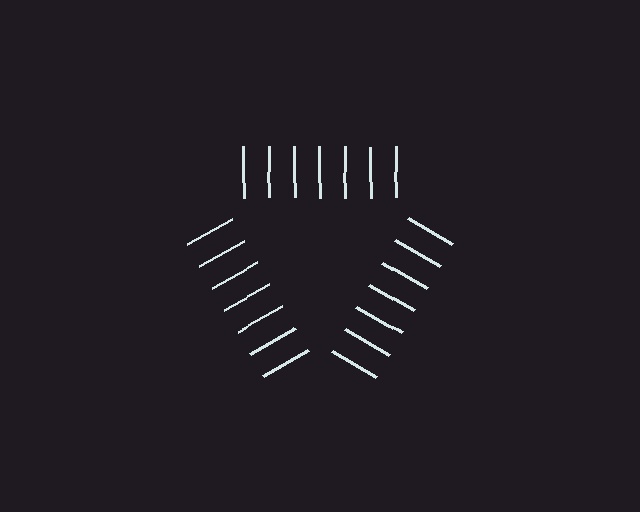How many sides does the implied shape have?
3 sides — the line-ends trace a triangle.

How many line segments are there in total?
21 — 7 along each of the 3 edges.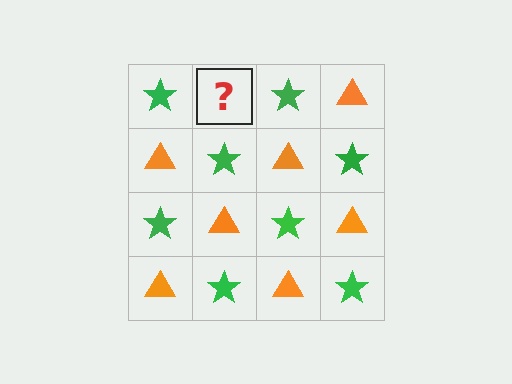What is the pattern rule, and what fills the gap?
The rule is that it alternates green star and orange triangle in a checkerboard pattern. The gap should be filled with an orange triangle.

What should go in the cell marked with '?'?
The missing cell should contain an orange triangle.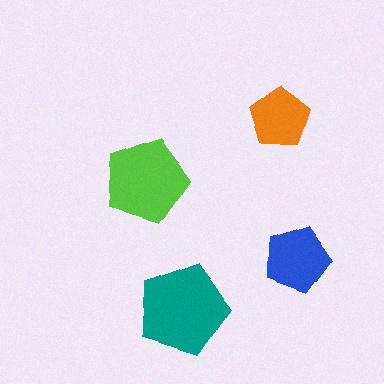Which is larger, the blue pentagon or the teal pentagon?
The teal one.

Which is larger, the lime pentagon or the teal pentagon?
The teal one.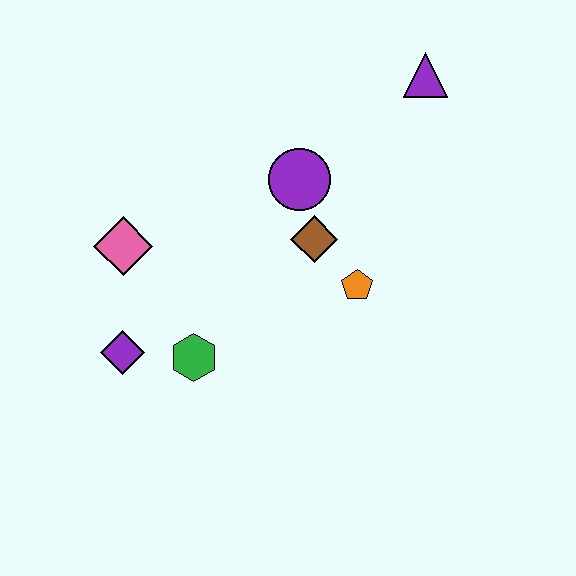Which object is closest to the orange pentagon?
The brown diamond is closest to the orange pentagon.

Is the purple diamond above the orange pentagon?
No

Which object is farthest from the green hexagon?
The purple triangle is farthest from the green hexagon.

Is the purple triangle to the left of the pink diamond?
No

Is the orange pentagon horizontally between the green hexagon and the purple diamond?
No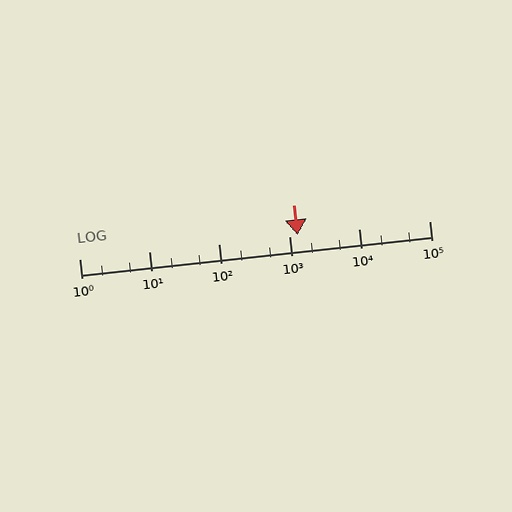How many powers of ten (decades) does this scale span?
The scale spans 5 decades, from 1 to 100000.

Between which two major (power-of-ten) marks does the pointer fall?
The pointer is between 1000 and 10000.